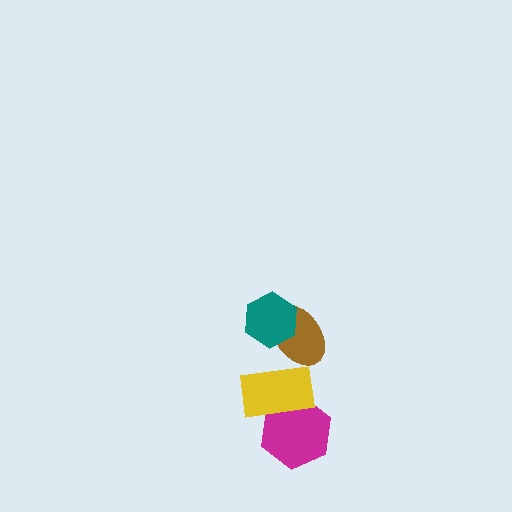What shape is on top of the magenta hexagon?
The yellow rectangle is on top of the magenta hexagon.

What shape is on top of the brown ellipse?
The teal hexagon is on top of the brown ellipse.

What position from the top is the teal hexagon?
The teal hexagon is 1st from the top.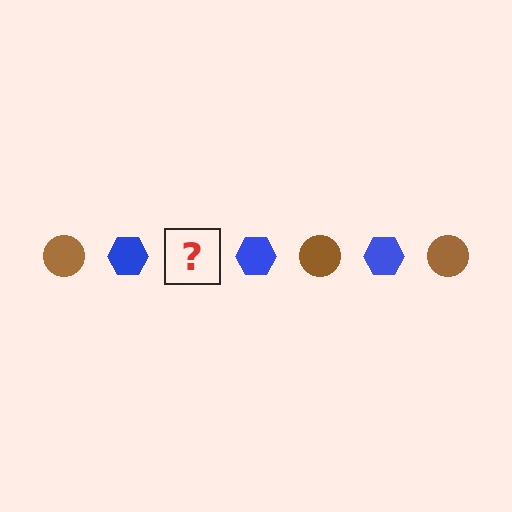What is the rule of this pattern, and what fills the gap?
The rule is that the pattern alternates between brown circle and blue hexagon. The gap should be filled with a brown circle.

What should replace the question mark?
The question mark should be replaced with a brown circle.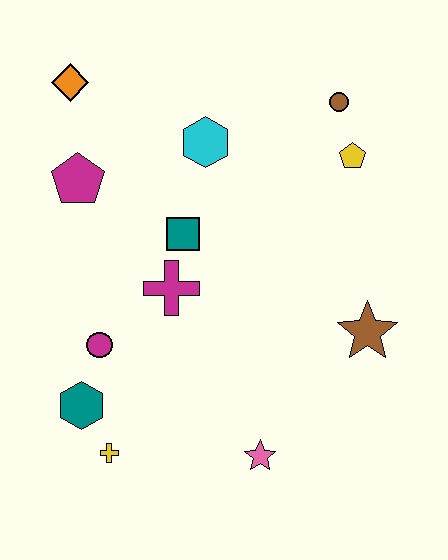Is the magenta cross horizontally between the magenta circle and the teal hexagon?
No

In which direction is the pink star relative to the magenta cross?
The pink star is below the magenta cross.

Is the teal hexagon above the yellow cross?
Yes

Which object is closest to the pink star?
The yellow cross is closest to the pink star.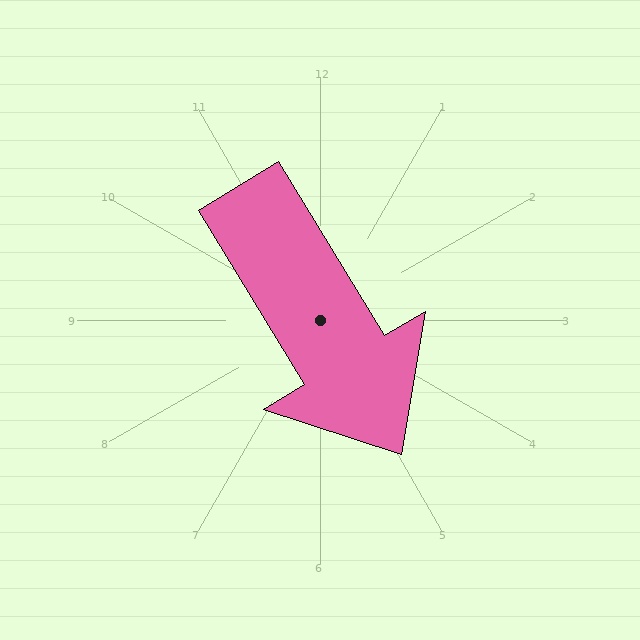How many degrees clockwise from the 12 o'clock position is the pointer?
Approximately 149 degrees.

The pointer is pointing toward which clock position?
Roughly 5 o'clock.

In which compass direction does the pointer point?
Southeast.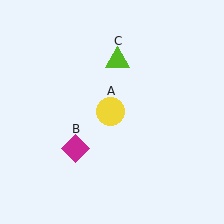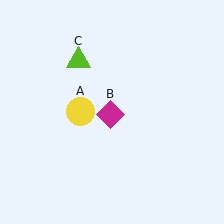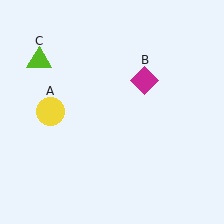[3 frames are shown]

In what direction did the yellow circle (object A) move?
The yellow circle (object A) moved left.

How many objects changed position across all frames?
3 objects changed position: yellow circle (object A), magenta diamond (object B), lime triangle (object C).